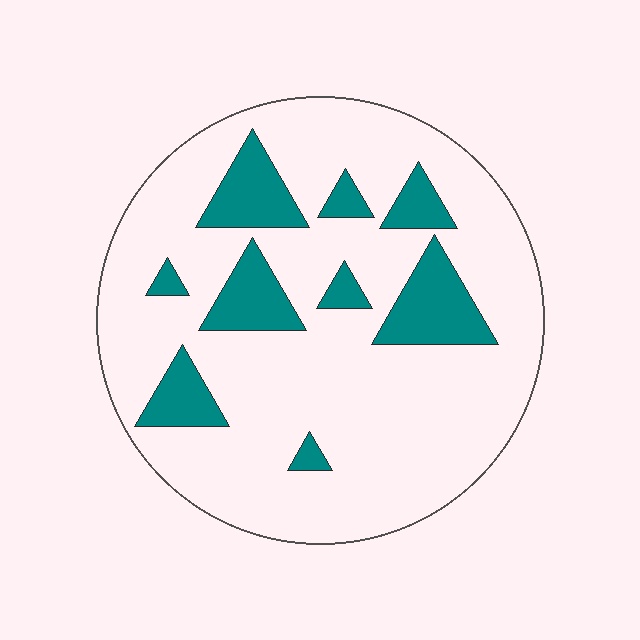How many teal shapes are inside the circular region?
9.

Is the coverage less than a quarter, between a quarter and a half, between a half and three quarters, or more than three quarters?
Less than a quarter.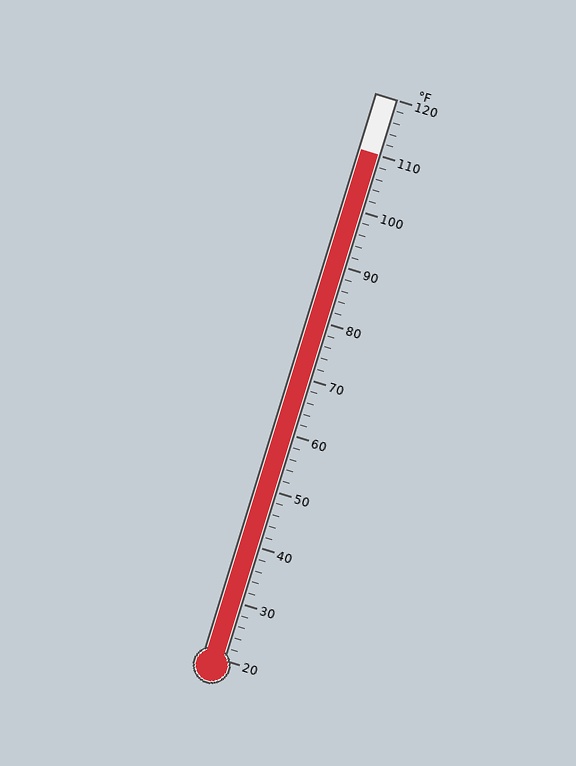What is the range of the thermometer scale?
The thermometer scale ranges from 20°F to 120°F.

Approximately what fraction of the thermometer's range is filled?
The thermometer is filled to approximately 90% of its range.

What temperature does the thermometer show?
The thermometer shows approximately 110°F.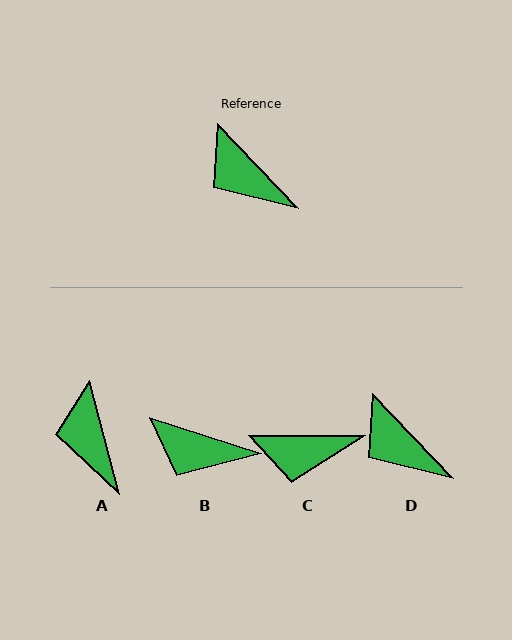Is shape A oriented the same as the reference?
No, it is off by about 29 degrees.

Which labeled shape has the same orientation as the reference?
D.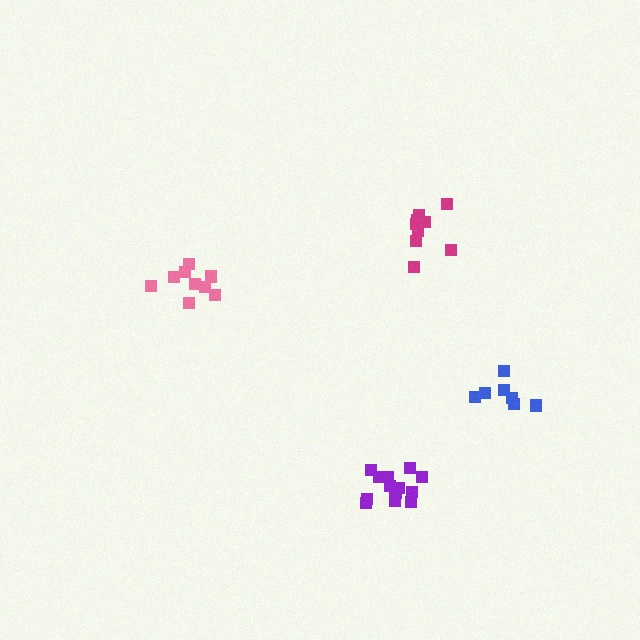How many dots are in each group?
Group 1: 13 dots, Group 2: 7 dots, Group 3: 9 dots, Group 4: 9 dots (38 total).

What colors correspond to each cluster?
The clusters are colored: purple, blue, magenta, pink.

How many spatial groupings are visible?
There are 4 spatial groupings.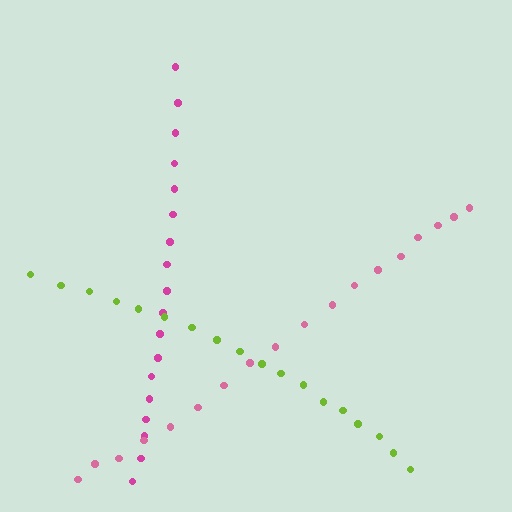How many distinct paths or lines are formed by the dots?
There are 3 distinct paths.